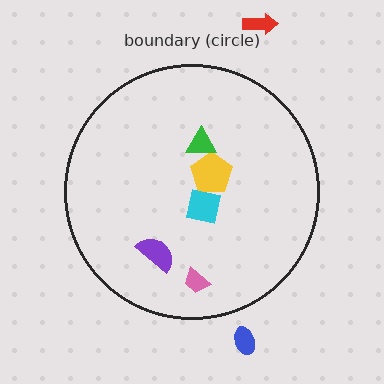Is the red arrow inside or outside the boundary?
Outside.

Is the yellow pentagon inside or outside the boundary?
Inside.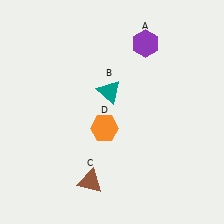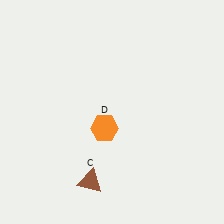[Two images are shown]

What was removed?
The purple hexagon (A), the teal triangle (B) were removed in Image 2.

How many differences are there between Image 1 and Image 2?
There are 2 differences between the two images.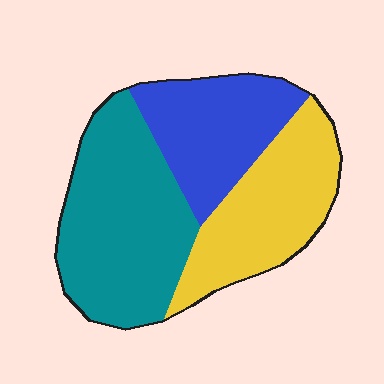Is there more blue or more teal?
Teal.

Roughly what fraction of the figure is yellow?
Yellow covers about 30% of the figure.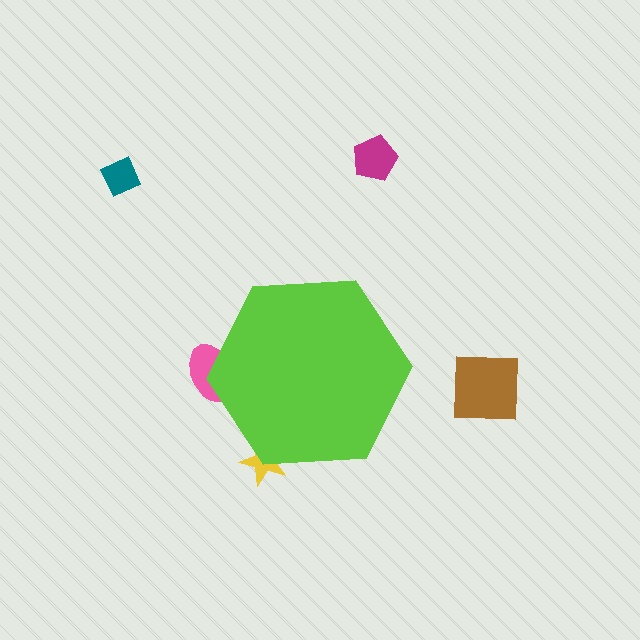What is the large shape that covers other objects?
A lime hexagon.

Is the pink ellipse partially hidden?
Yes, the pink ellipse is partially hidden behind the lime hexagon.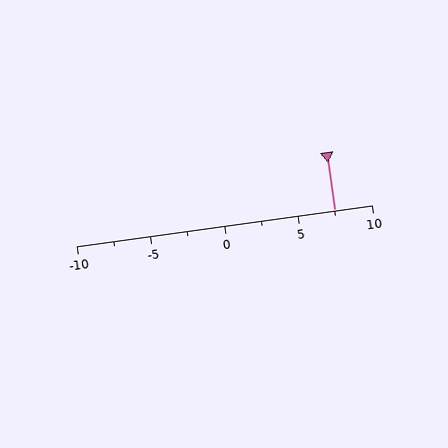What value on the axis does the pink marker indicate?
The marker indicates approximately 7.5.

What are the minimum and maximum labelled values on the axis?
The axis runs from -10 to 10.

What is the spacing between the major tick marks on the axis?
The major ticks are spaced 5 apart.